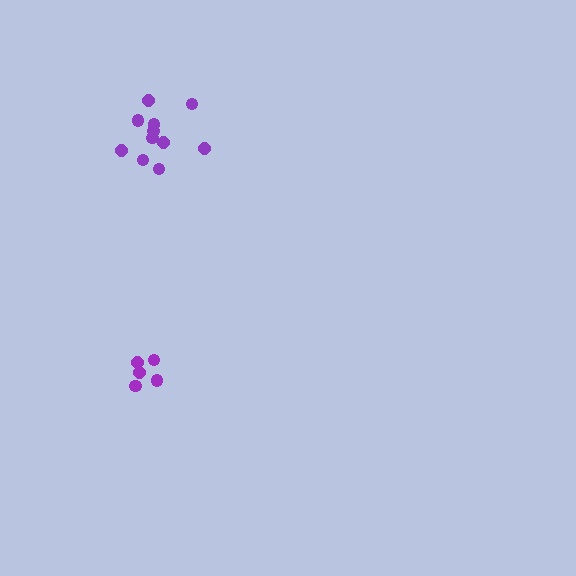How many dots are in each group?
Group 1: 11 dots, Group 2: 5 dots (16 total).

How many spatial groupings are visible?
There are 2 spatial groupings.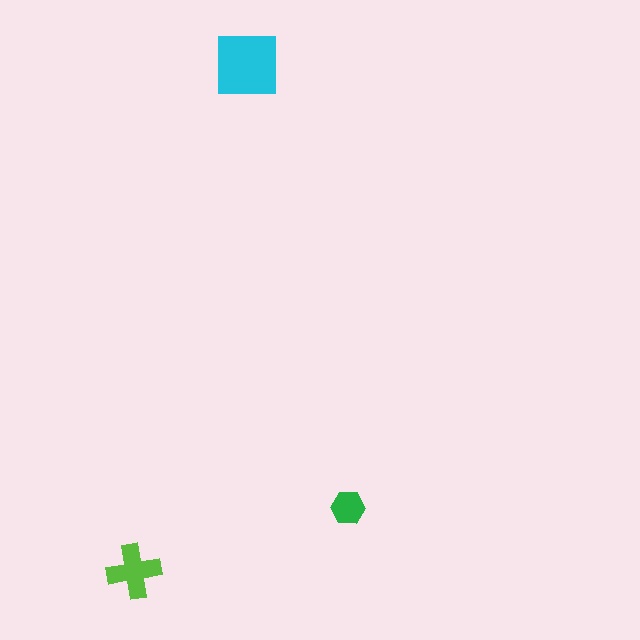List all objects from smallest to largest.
The green hexagon, the lime cross, the cyan square.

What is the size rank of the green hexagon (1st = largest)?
3rd.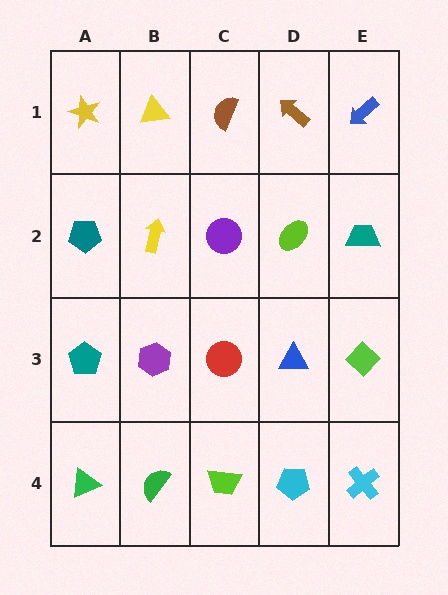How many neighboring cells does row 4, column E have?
2.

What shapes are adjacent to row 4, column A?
A teal pentagon (row 3, column A), a green semicircle (row 4, column B).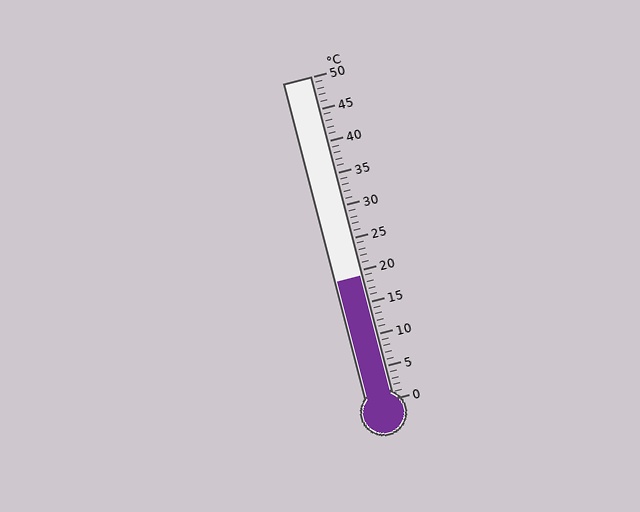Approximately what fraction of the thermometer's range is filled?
The thermometer is filled to approximately 40% of its range.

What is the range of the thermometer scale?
The thermometer scale ranges from 0°C to 50°C.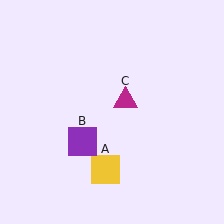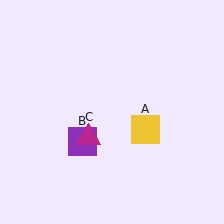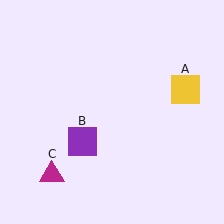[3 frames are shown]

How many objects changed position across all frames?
2 objects changed position: yellow square (object A), magenta triangle (object C).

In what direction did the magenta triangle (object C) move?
The magenta triangle (object C) moved down and to the left.